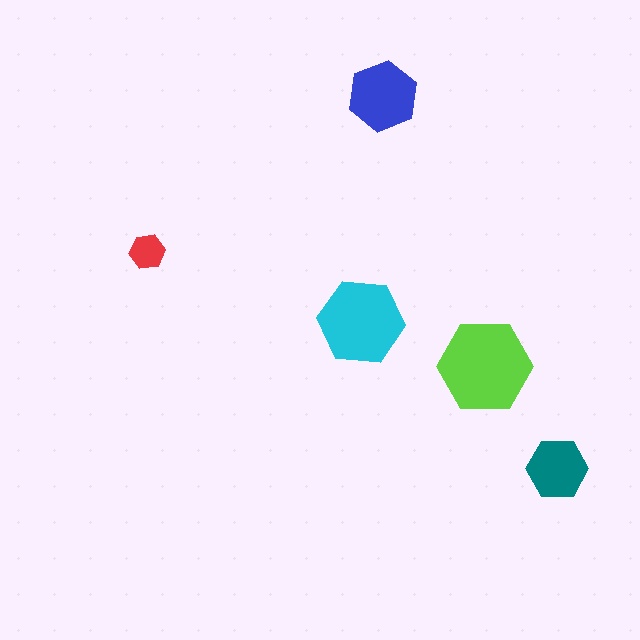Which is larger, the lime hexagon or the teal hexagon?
The lime one.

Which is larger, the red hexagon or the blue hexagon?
The blue one.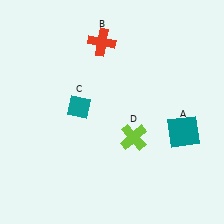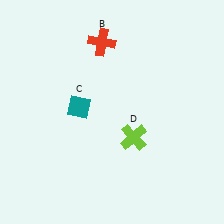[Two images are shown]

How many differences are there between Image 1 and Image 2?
There is 1 difference between the two images.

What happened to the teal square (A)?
The teal square (A) was removed in Image 2. It was in the bottom-right area of Image 1.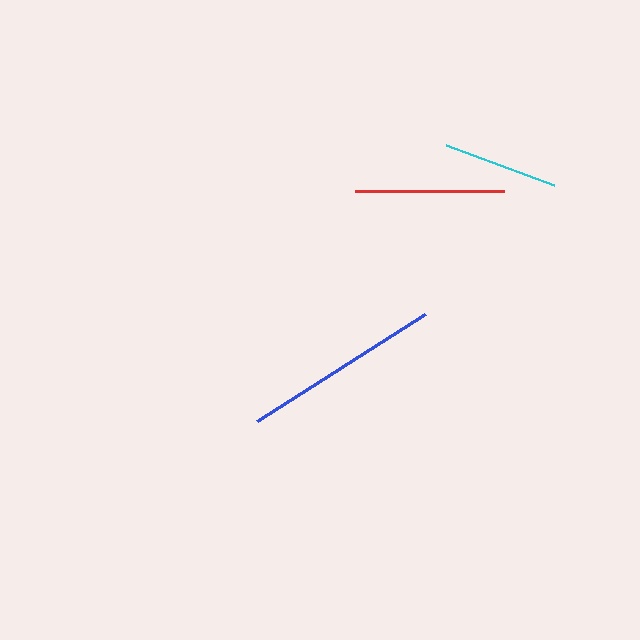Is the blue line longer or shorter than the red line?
The blue line is longer than the red line.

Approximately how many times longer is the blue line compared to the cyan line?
The blue line is approximately 1.7 times the length of the cyan line.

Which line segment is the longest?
The blue line is the longest at approximately 200 pixels.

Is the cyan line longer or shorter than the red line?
The red line is longer than the cyan line.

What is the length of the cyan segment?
The cyan segment is approximately 115 pixels long.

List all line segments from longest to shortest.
From longest to shortest: blue, red, cyan.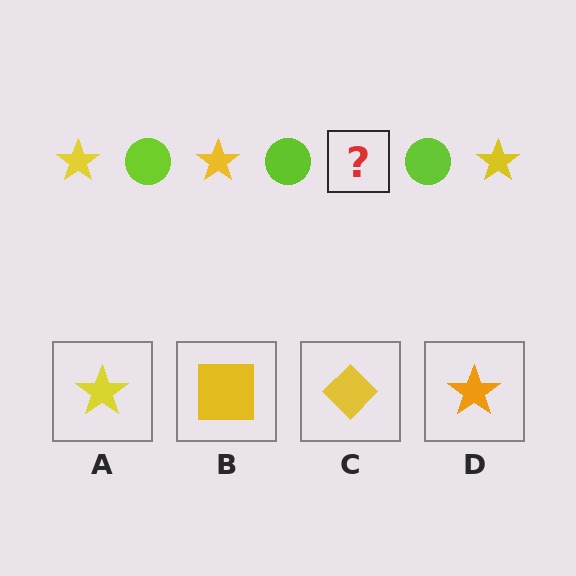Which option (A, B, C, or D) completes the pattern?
A.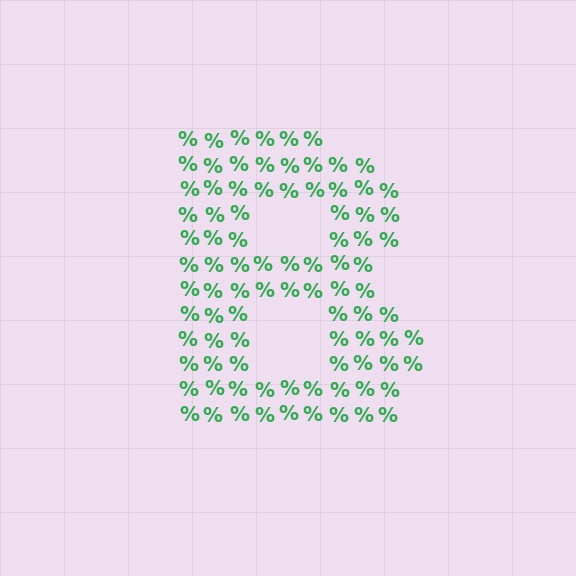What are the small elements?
The small elements are percent signs.